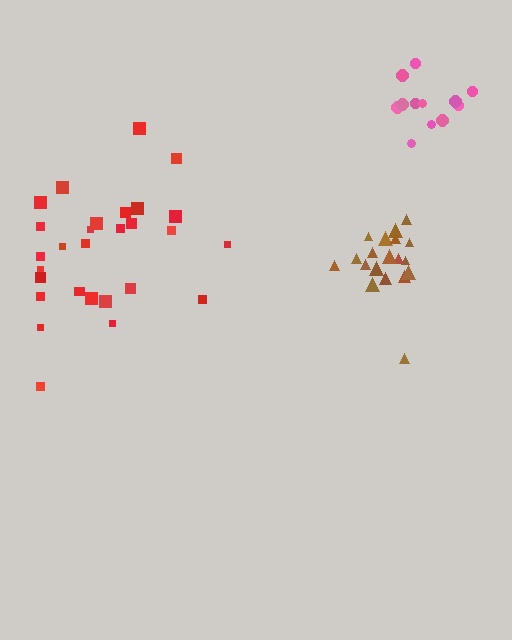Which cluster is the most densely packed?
Brown.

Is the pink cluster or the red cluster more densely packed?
Pink.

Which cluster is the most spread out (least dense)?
Red.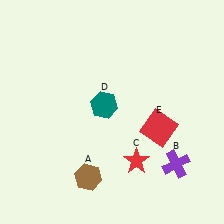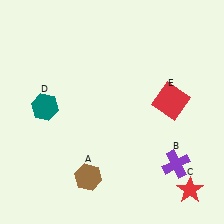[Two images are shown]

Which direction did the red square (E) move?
The red square (E) moved up.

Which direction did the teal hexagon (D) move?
The teal hexagon (D) moved left.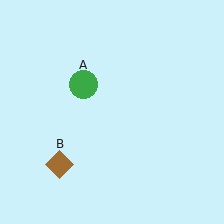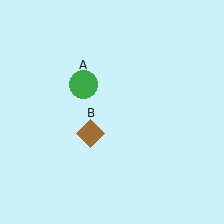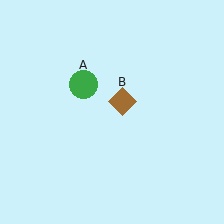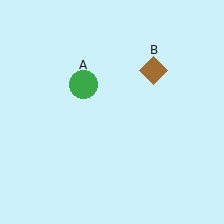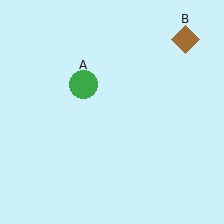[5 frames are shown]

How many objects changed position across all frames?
1 object changed position: brown diamond (object B).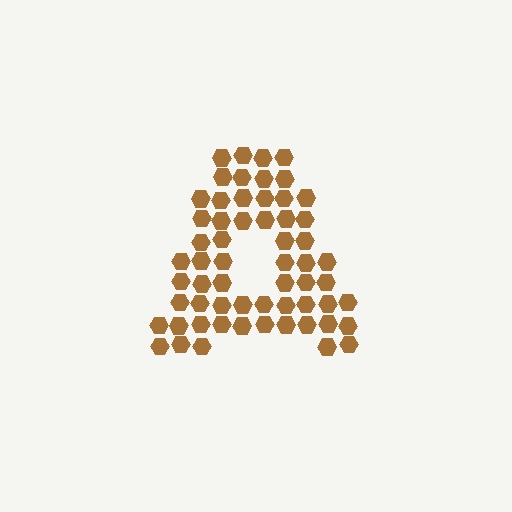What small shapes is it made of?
It is made of small hexagons.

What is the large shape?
The large shape is the letter A.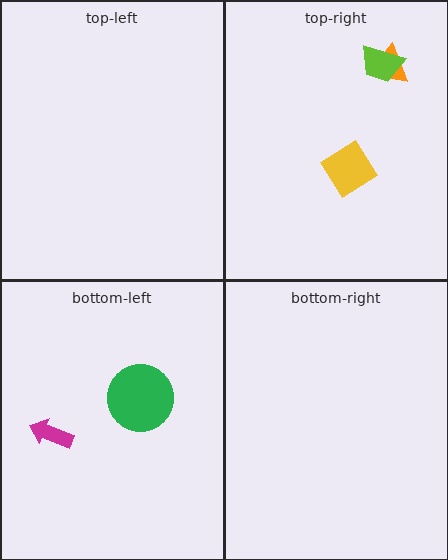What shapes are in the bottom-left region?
The magenta arrow, the green circle.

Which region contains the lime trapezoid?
The top-right region.